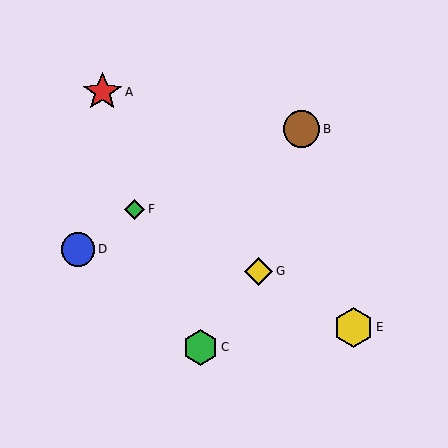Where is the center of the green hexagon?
The center of the green hexagon is at (200, 347).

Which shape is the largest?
The yellow hexagon (labeled E) is the largest.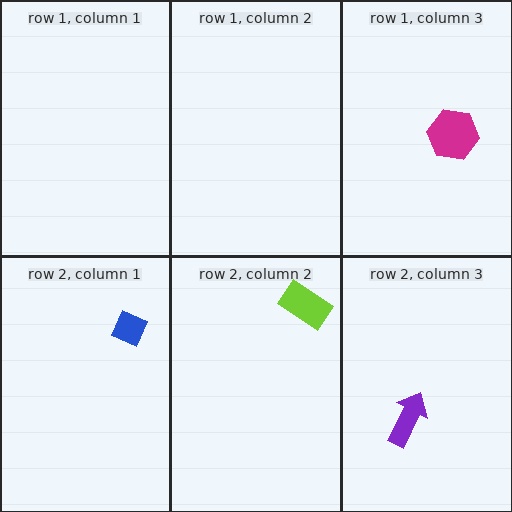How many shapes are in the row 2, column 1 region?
1.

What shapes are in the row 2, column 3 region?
The purple arrow.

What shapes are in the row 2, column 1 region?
The blue diamond.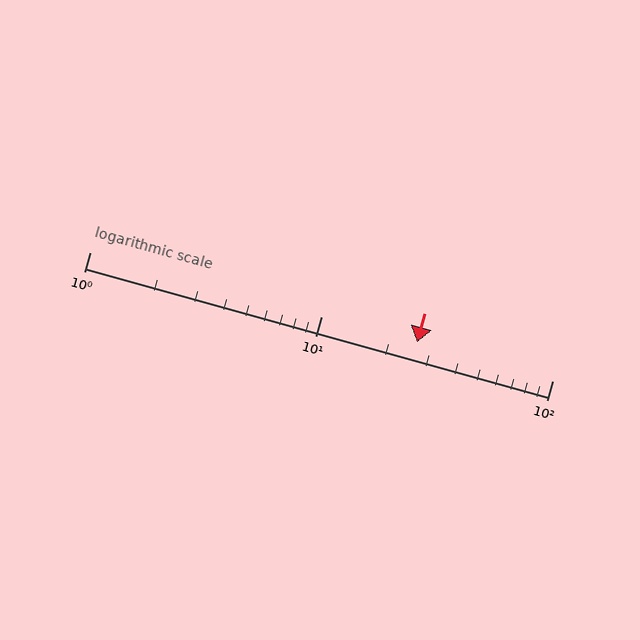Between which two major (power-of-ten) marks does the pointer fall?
The pointer is between 10 and 100.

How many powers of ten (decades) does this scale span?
The scale spans 2 decades, from 1 to 100.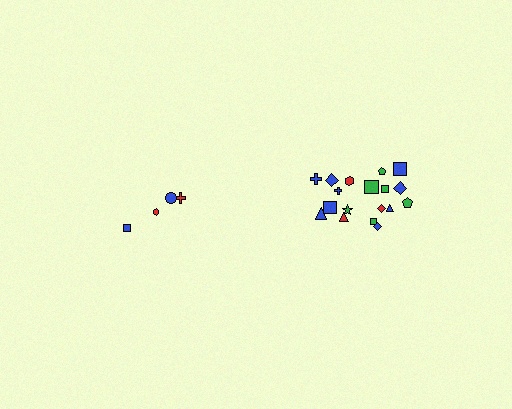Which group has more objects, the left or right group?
The right group.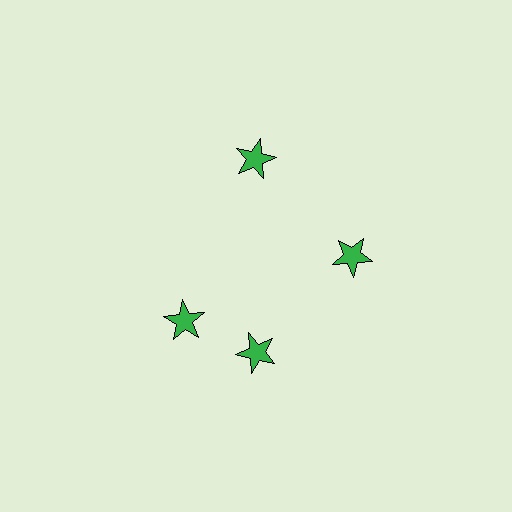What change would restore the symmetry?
The symmetry would be restored by rotating it back into even spacing with its neighbors so that all 4 stars sit at equal angles and equal distance from the center.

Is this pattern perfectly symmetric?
No. The 4 green stars are arranged in a ring, but one element near the 9 o'clock position is rotated out of alignment along the ring, breaking the 4-fold rotational symmetry.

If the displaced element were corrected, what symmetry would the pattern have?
It would have 4-fold rotational symmetry — the pattern would map onto itself every 90 degrees.